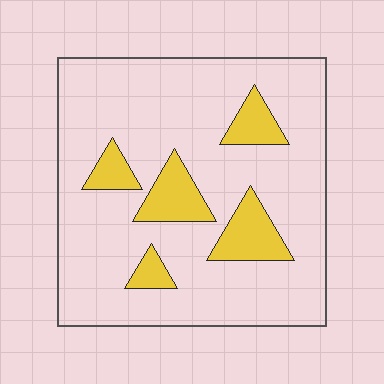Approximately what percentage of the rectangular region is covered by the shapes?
Approximately 15%.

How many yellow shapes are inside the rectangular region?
5.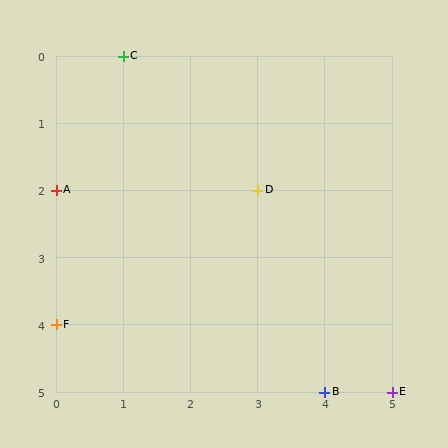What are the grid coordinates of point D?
Point D is at grid coordinates (3, 2).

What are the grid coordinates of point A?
Point A is at grid coordinates (0, 2).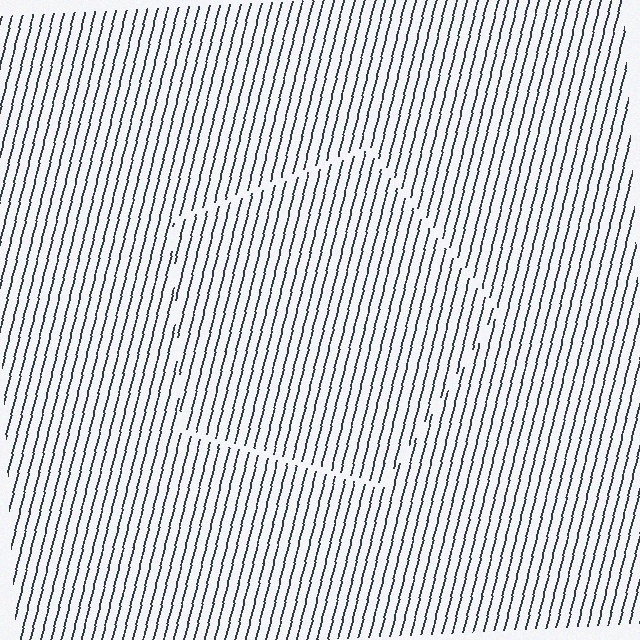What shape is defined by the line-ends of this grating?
An illusory pentagon. The interior of the shape contains the same grating, shifted by half a period — the contour is defined by the phase discontinuity where line-ends from the inner and outer gratings abut.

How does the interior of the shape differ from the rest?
The interior of the shape contains the same grating, shifted by half a period — the contour is defined by the phase discontinuity where line-ends from the inner and outer gratings abut.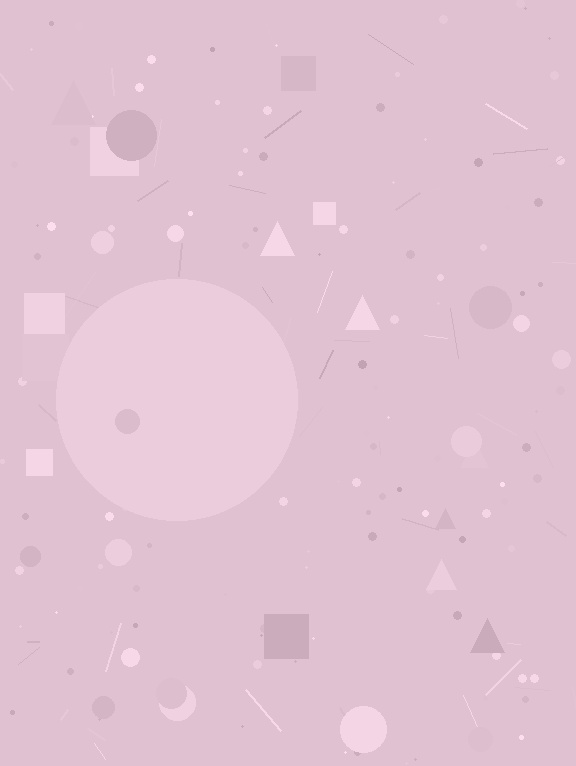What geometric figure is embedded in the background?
A circle is embedded in the background.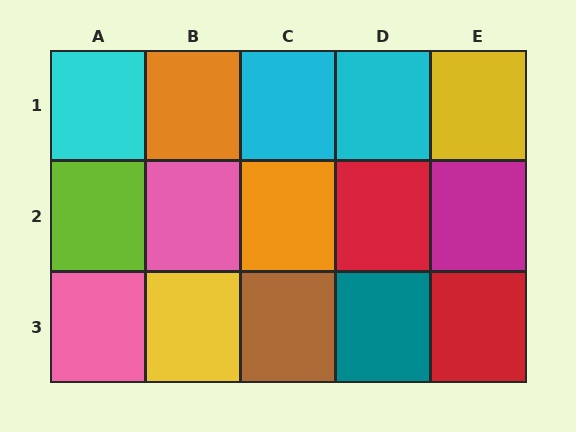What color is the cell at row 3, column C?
Brown.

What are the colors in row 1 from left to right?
Cyan, orange, cyan, cyan, yellow.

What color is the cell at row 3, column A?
Pink.